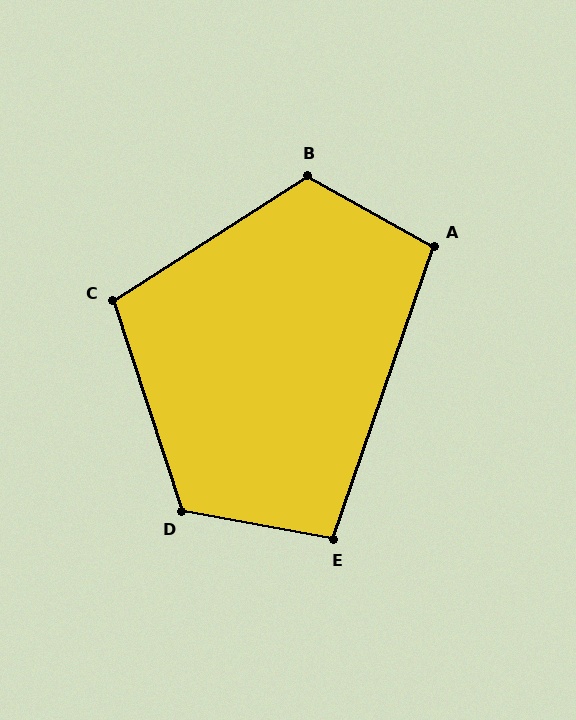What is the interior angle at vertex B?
Approximately 118 degrees (obtuse).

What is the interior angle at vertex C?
Approximately 105 degrees (obtuse).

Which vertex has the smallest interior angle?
E, at approximately 99 degrees.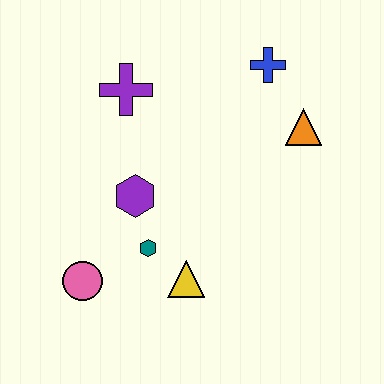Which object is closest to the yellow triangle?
The teal hexagon is closest to the yellow triangle.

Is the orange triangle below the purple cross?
Yes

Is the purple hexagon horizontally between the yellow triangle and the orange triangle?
No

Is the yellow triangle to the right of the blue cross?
No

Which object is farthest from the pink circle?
The blue cross is farthest from the pink circle.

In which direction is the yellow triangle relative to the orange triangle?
The yellow triangle is below the orange triangle.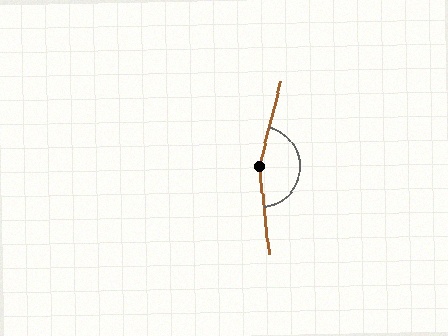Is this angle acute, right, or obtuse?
It is obtuse.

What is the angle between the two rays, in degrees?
Approximately 159 degrees.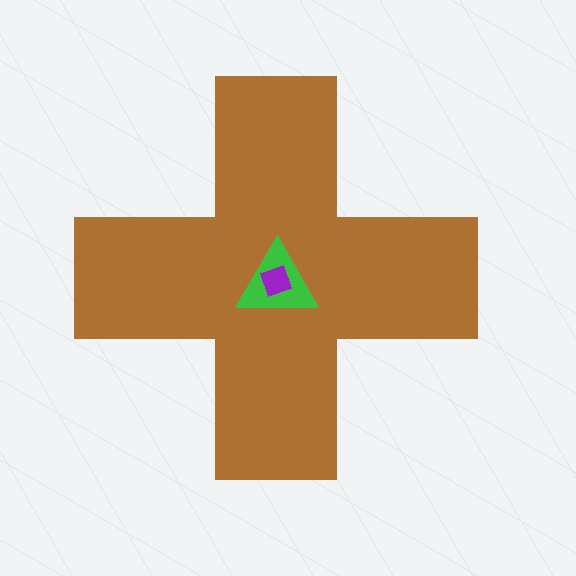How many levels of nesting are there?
3.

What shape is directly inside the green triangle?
The purple square.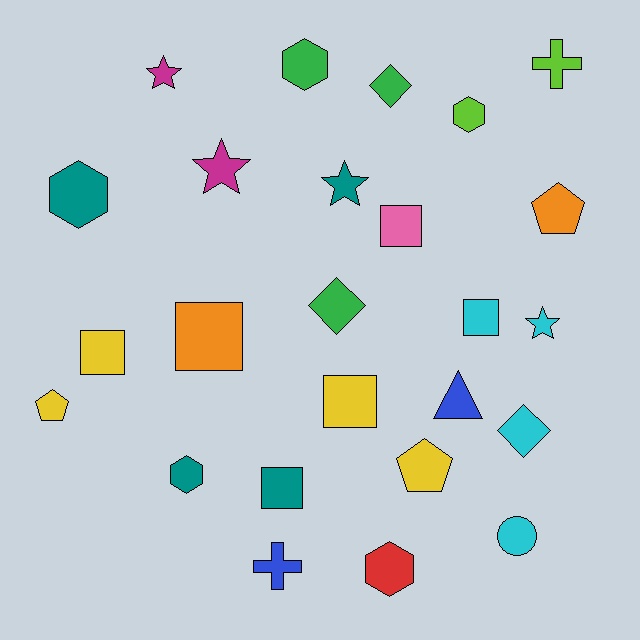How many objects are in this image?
There are 25 objects.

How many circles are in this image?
There is 1 circle.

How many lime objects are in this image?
There are 2 lime objects.